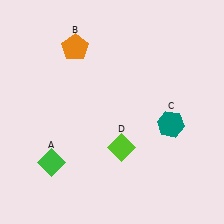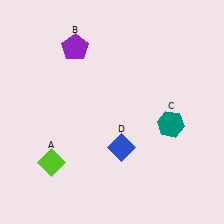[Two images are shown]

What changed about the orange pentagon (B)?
In Image 1, B is orange. In Image 2, it changed to purple.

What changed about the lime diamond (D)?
In Image 1, D is lime. In Image 2, it changed to blue.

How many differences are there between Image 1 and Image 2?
There are 3 differences between the two images.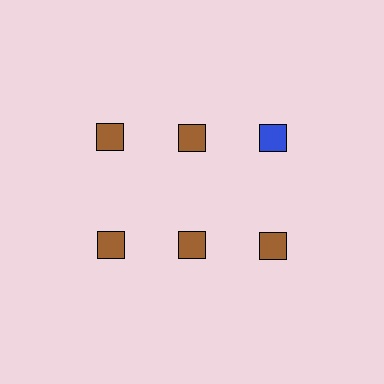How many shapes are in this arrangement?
There are 6 shapes arranged in a grid pattern.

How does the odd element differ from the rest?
It has a different color: blue instead of brown.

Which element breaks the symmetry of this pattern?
The blue square in the top row, center column breaks the symmetry. All other shapes are brown squares.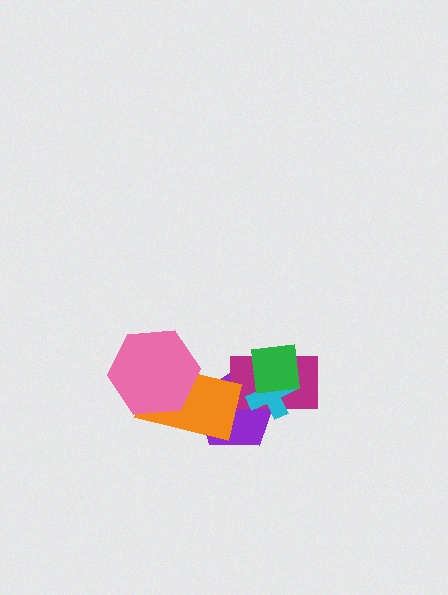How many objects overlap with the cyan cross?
3 objects overlap with the cyan cross.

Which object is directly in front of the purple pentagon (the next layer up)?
The magenta rectangle is directly in front of the purple pentagon.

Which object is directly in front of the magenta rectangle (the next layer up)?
The cyan cross is directly in front of the magenta rectangle.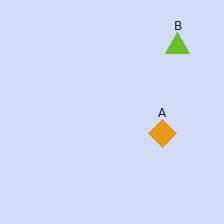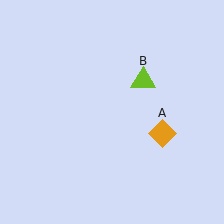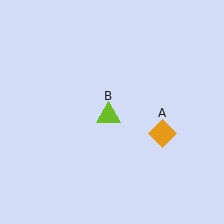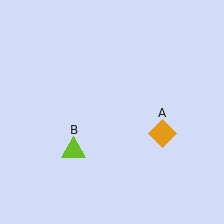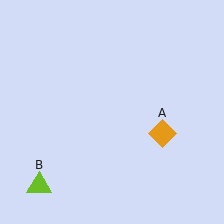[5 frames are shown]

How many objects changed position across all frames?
1 object changed position: lime triangle (object B).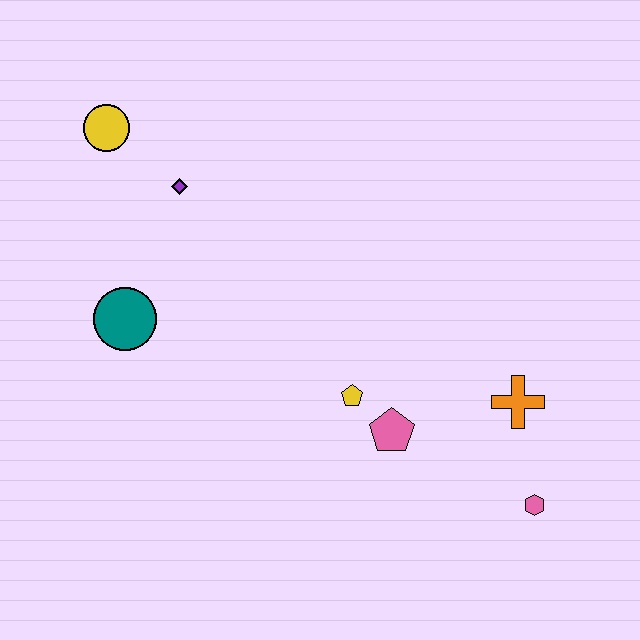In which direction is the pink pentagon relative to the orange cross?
The pink pentagon is to the left of the orange cross.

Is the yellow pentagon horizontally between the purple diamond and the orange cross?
Yes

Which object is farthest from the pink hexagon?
The yellow circle is farthest from the pink hexagon.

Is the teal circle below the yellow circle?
Yes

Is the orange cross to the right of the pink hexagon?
No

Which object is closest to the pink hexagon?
The orange cross is closest to the pink hexagon.